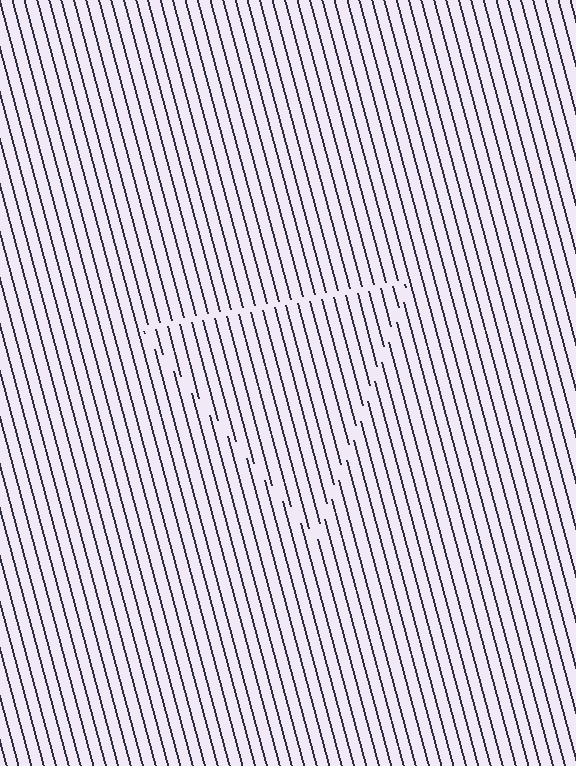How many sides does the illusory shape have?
3 sides — the line-ends trace a triangle.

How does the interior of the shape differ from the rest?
The interior of the shape contains the same grating, shifted by half a period — the contour is defined by the phase discontinuity where line-ends from the inner and outer gratings abut.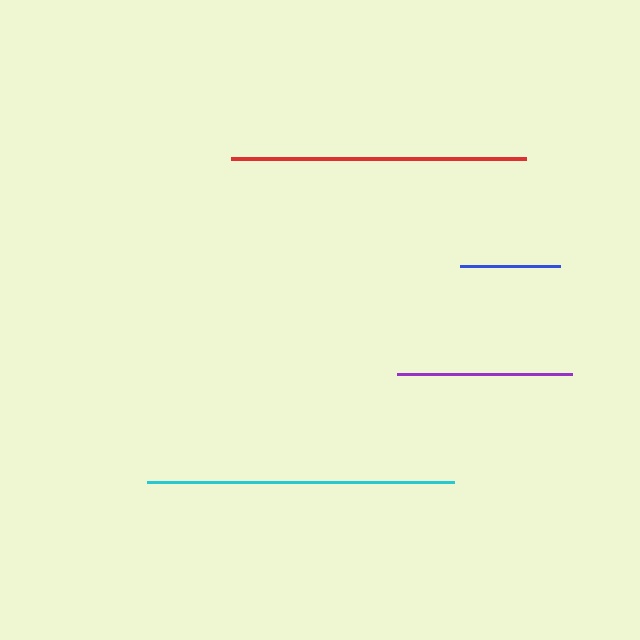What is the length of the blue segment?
The blue segment is approximately 100 pixels long.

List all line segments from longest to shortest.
From longest to shortest: cyan, red, purple, blue.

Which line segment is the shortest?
The blue line is the shortest at approximately 100 pixels.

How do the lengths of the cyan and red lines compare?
The cyan and red lines are approximately the same length.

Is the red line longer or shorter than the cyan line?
The cyan line is longer than the red line.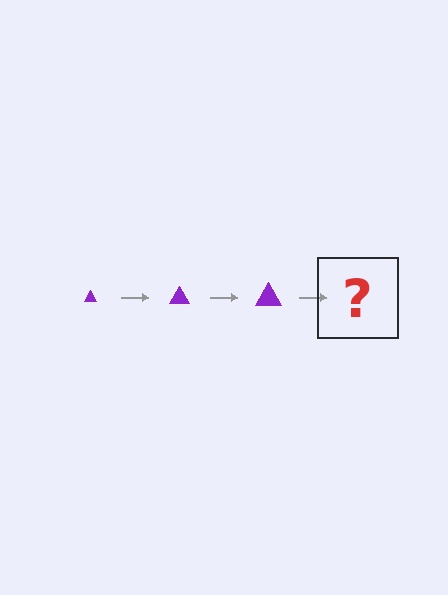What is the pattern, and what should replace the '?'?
The pattern is that the triangle gets progressively larger each step. The '?' should be a purple triangle, larger than the previous one.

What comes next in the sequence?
The next element should be a purple triangle, larger than the previous one.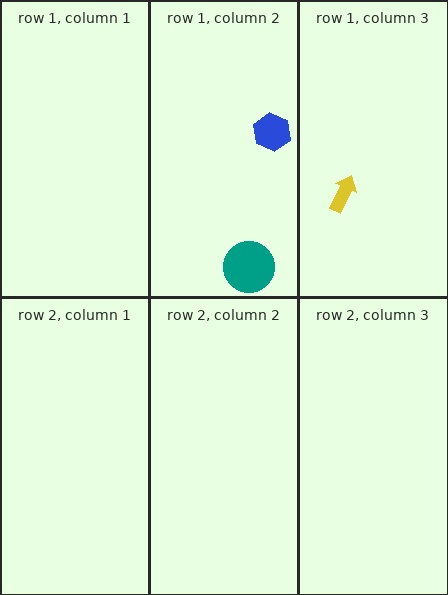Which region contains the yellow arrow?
The row 1, column 3 region.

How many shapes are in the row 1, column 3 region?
1.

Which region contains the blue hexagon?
The row 1, column 2 region.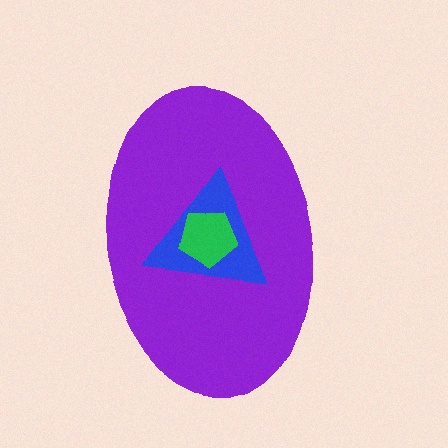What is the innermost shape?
The green pentagon.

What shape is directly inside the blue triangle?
The green pentagon.